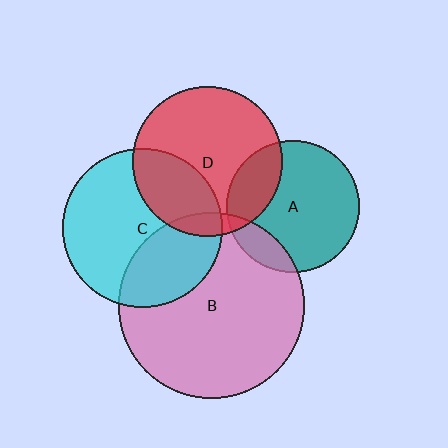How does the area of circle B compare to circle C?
Approximately 1.4 times.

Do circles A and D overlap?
Yes.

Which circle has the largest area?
Circle B (pink).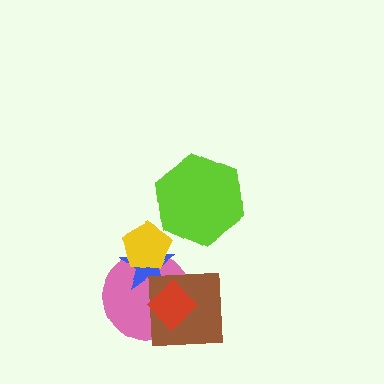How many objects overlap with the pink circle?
4 objects overlap with the pink circle.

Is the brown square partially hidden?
Yes, it is partially covered by another shape.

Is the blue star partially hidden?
Yes, it is partially covered by another shape.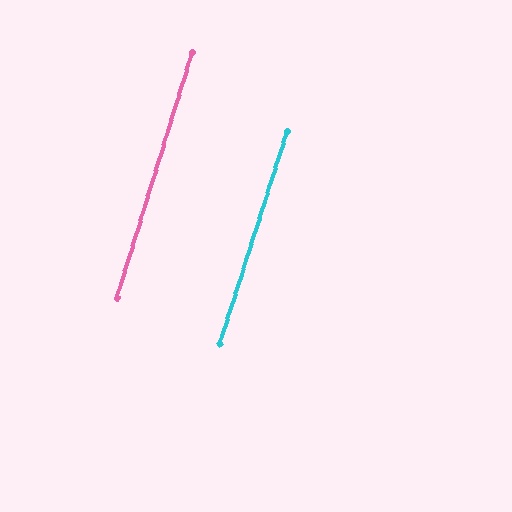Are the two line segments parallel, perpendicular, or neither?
Parallel — their directions differ by only 0.7°.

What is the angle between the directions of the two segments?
Approximately 1 degree.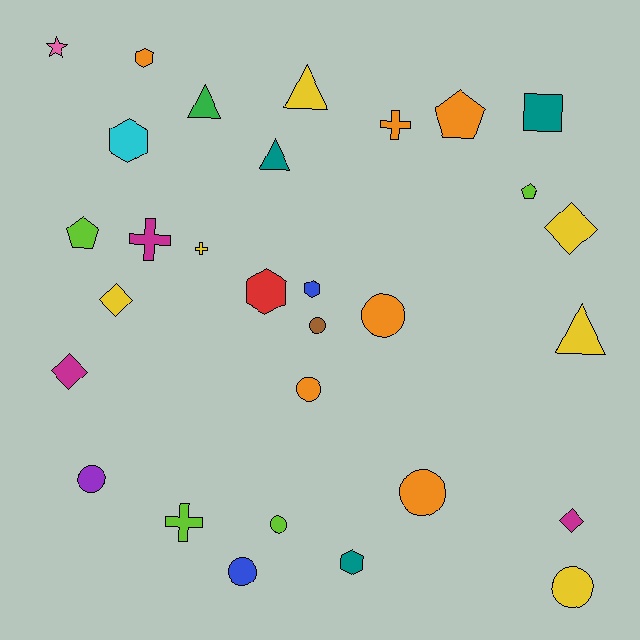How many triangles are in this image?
There are 4 triangles.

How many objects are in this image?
There are 30 objects.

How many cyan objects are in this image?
There is 1 cyan object.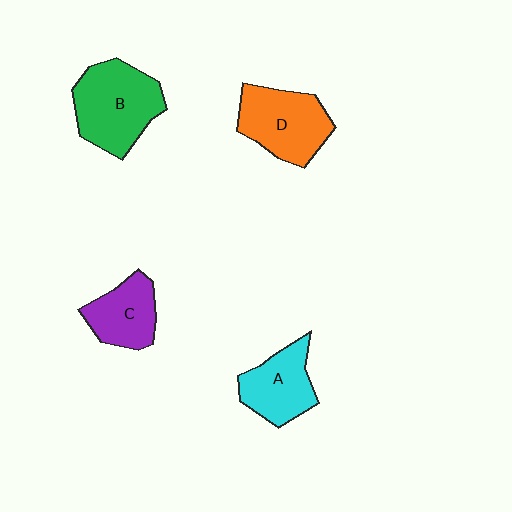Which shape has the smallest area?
Shape C (purple).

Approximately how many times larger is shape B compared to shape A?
Approximately 1.4 times.